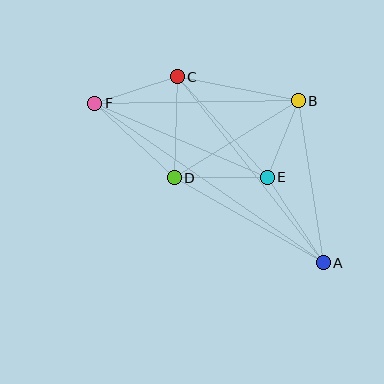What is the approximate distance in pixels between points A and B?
The distance between A and B is approximately 164 pixels.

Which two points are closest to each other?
Points B and E are closest to each other.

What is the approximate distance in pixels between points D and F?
The distance between D and F is approximately 109 pixels.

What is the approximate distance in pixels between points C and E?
The distance between C and E is approximately 135 pixels.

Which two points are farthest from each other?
Points A and F are farthest from each other.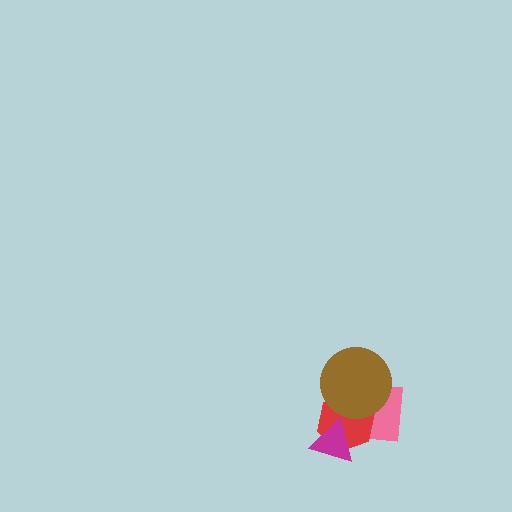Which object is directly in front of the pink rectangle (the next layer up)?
The red hexagon is directly in front of the pink rectangle.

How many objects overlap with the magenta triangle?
1 object overlaps with the magenta triangle.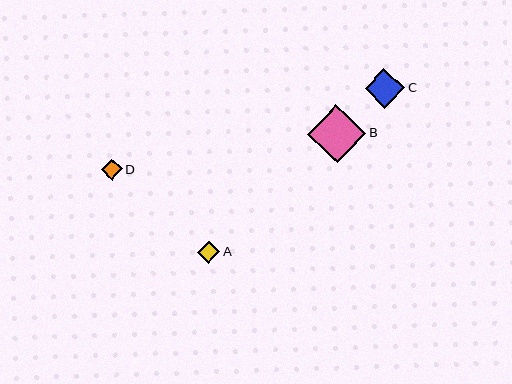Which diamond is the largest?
Diamond B is the largest with a size of approximately 58 pixels.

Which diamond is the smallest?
Diamond D is the smallest with a size of approximately 21 pixels.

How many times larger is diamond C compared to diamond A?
Diamond C is approximately 1.8 times the size of diamond A.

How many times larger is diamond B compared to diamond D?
Diamond B is approximately 2.8 times the size of diamond D.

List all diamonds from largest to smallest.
From largest to smallest: B, C, A, D.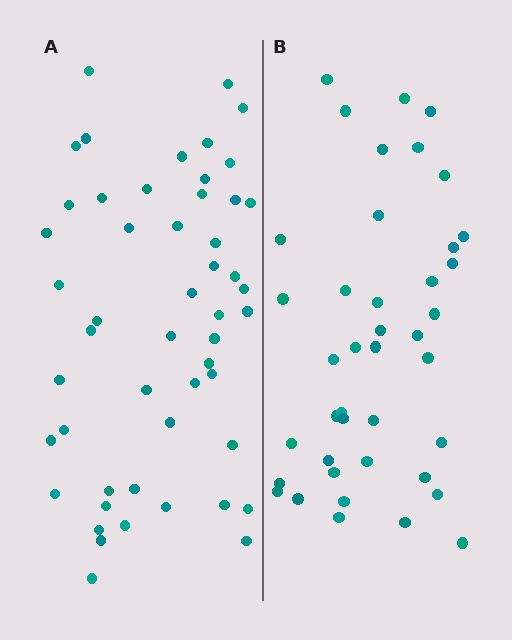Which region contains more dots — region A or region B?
Region A (the left region) has more dots.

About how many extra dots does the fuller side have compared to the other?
Region A has roughly 10 or so more dots than region B.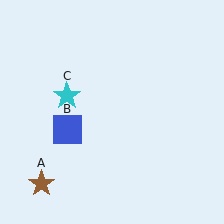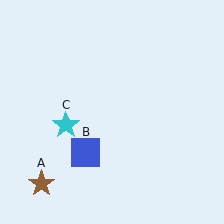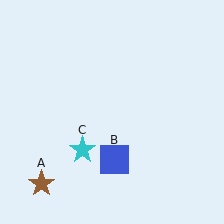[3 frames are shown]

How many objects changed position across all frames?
2 objects changed position: blue square (object B), cyan star (object C).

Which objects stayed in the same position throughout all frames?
Brown star (object A) remained stationary.